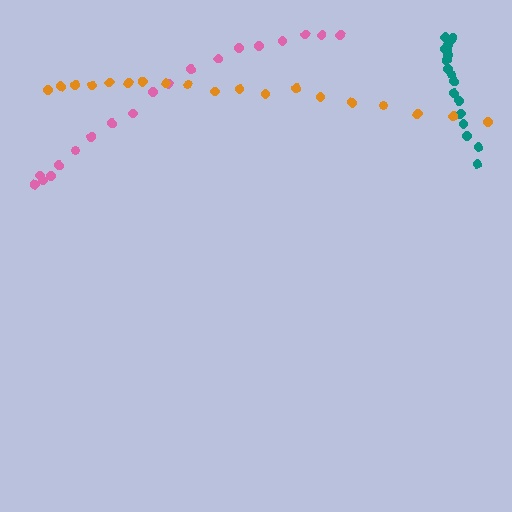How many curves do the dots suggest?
There are 3 distinct paths.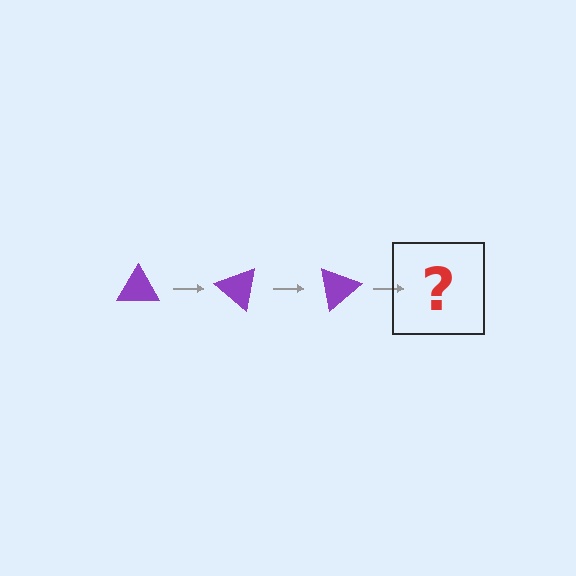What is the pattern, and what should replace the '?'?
The pattern is that the triangle rotates 40 degrees each step. The '?' should be a purple triangle rotated 120 degrees.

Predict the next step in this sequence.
The next step is a purple triangle rotated 120 degrees.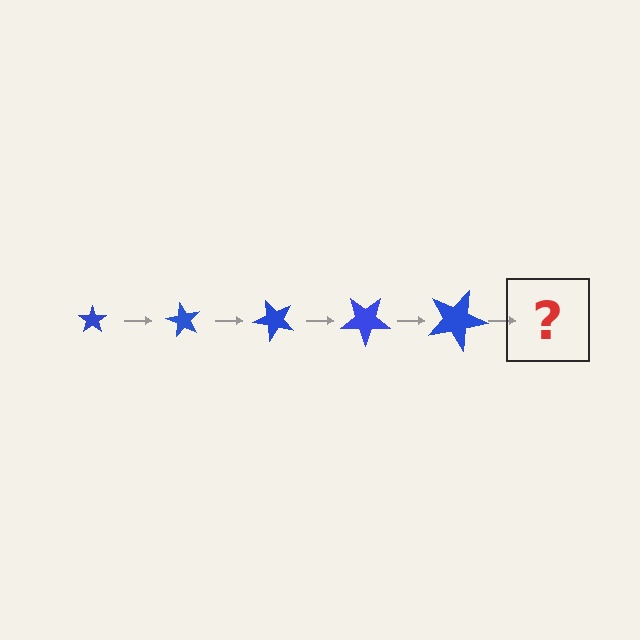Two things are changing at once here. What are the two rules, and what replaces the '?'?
The two rules are that the star grows larger each step and it rotates 60 degrees each step. The '?' should be a star, larger than the previous one and rotated 300 degrees from the start.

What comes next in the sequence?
The next element should be a star, larger than the previous one and rotated 300 degrees from the start.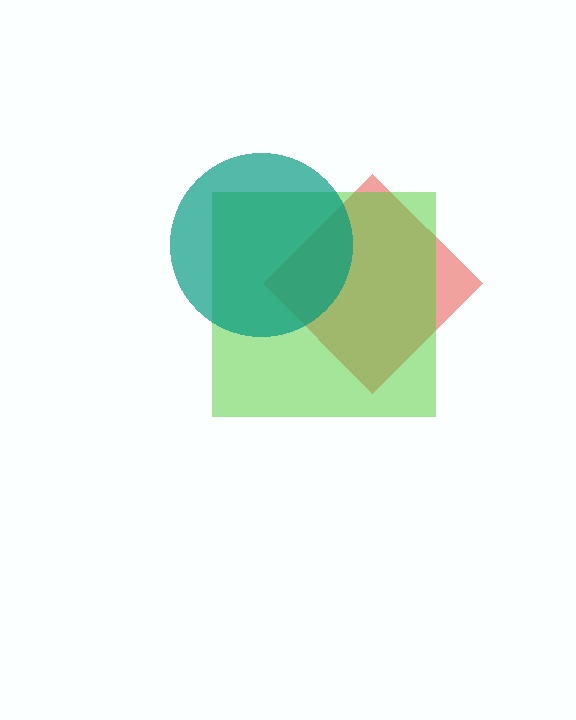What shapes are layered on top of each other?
The layered shapes are: a red diamond, a lime square, a teal circle.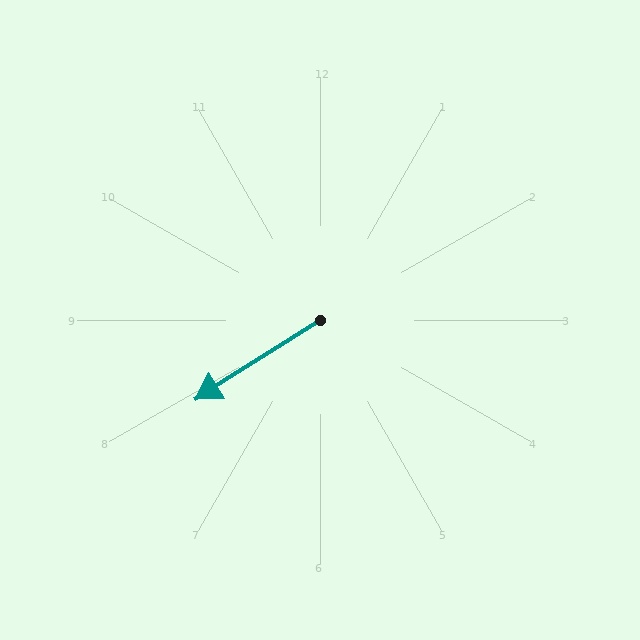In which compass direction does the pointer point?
Southwest.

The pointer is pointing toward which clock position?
Roughly 8 o'clock.